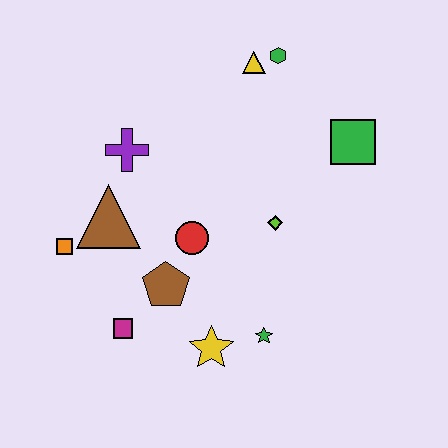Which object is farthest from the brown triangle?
The green square is farthest from the brown triangle.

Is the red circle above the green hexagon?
No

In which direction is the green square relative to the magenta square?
The green square is to the right of the magenta square.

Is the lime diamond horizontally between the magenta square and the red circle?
No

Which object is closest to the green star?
The yellow star is closest to the green star.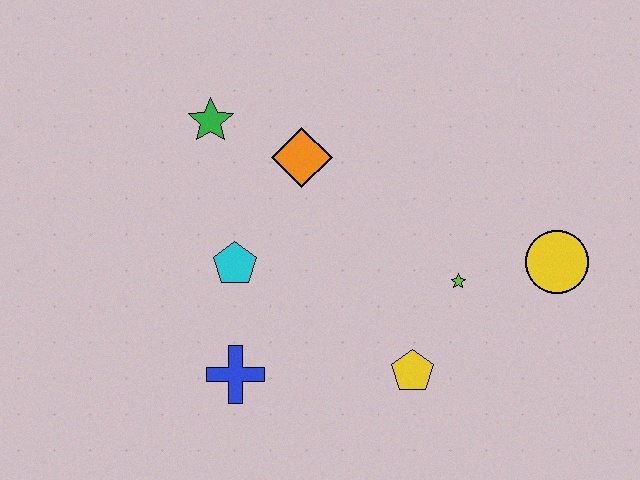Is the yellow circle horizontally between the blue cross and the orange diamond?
No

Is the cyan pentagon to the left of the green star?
No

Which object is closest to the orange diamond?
The green star is closest to the orange diamond.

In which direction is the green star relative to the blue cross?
The green star is above the blue cross.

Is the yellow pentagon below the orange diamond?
Yes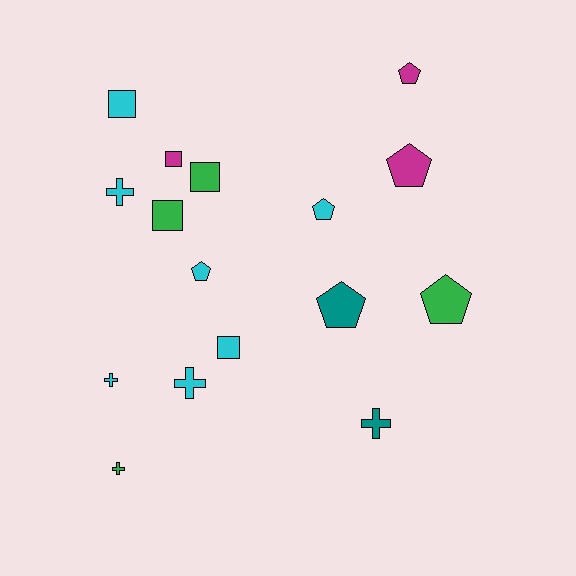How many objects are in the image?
There are 16 objects.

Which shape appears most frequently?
Pentagon, with 6 objects.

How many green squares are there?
There are 2 green squares.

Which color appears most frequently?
Cyan, with 7 objects.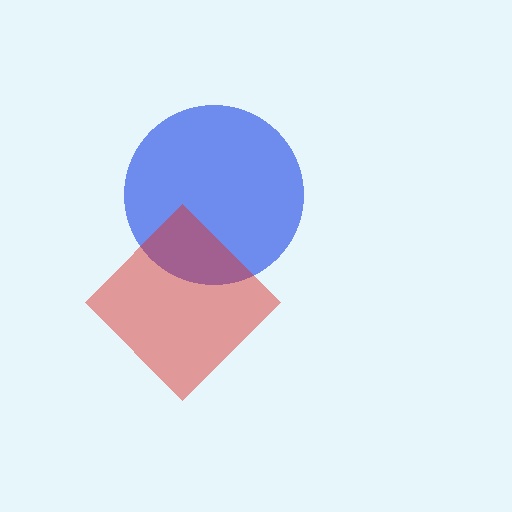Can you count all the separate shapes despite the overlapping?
Yes, there are 2 separate shapes.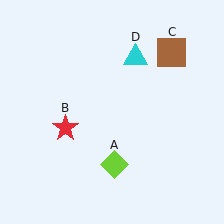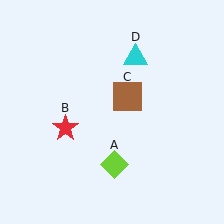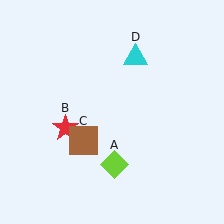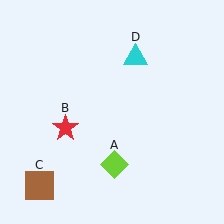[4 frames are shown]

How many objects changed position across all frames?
1 object changed position: brown square (object C).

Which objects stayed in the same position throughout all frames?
Lime diamond (object A) and red star (object B) and cyan triangle (object D) remained stationary.